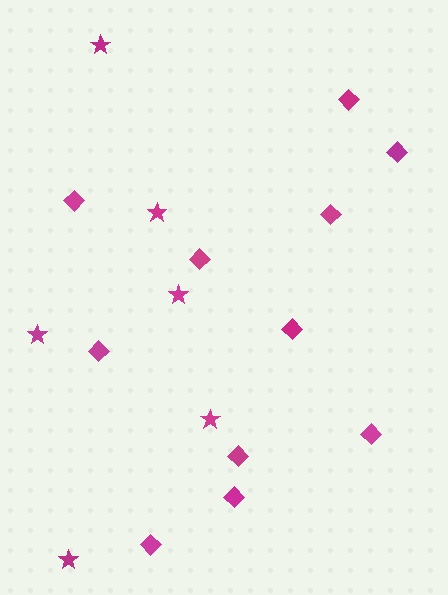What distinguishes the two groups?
There are 2 groups: one group of stars (6) and one group of diamonds (11).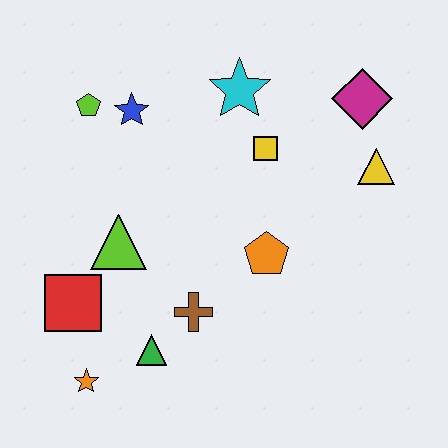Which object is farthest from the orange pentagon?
The lime pentagon is farthest from the orange pentagon.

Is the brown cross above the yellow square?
No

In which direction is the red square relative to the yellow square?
The red square is to the left of the yellow square.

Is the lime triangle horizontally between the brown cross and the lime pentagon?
Yes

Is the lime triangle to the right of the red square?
Yes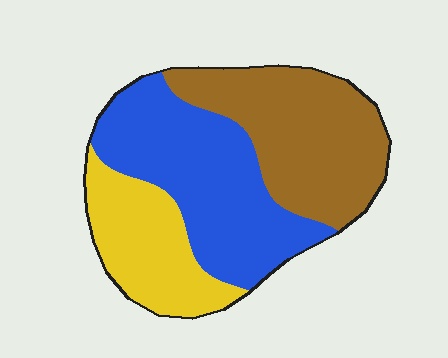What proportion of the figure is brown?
Brown takes up about three eighths (3/8) of the figure.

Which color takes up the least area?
Yellow, at roughly 25%.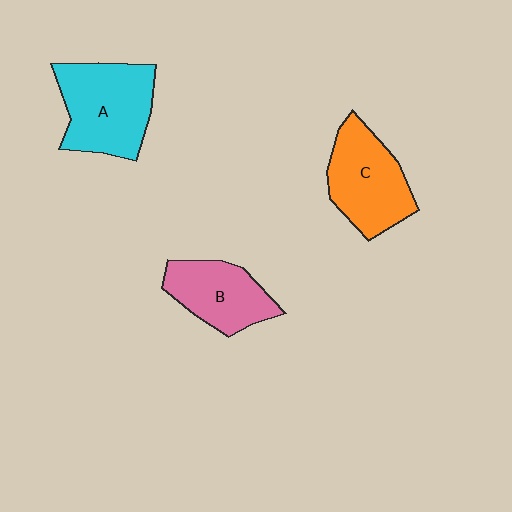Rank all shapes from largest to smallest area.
From largest to smallest: A (cyan), C (orange), B (pink).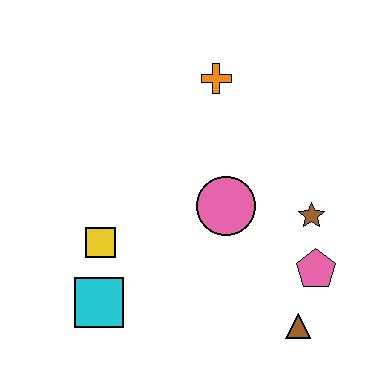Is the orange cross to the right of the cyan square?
Yes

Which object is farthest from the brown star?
The cyan square is farthest from the brown star.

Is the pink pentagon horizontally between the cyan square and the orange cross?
No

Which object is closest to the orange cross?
The pink circle is closest to the orange cross.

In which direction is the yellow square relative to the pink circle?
The yellow square is to the left of the pink circle.